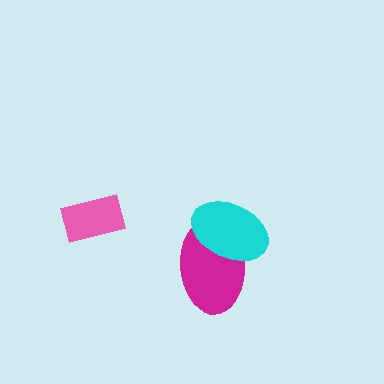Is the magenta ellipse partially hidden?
Yes, it is partially covered by another shape.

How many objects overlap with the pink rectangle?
0 objects overlap with the pink rectangle.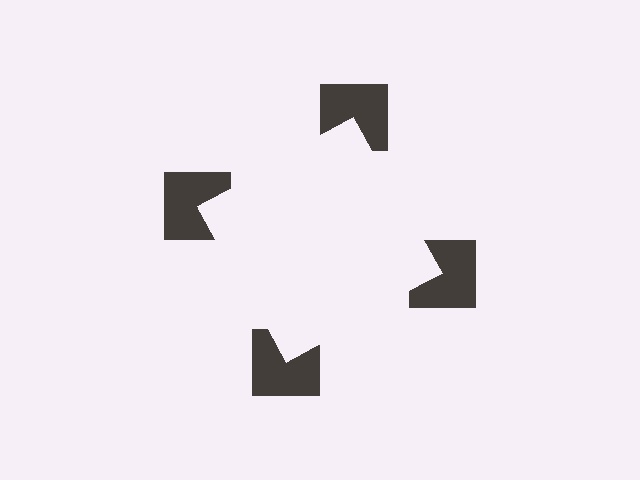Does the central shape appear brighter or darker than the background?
It typically appears slightly brighter than the background, even though no actual brightness change is drawn.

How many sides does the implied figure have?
4 sides.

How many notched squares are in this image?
There are 4 — one at each vertex of the illusory square.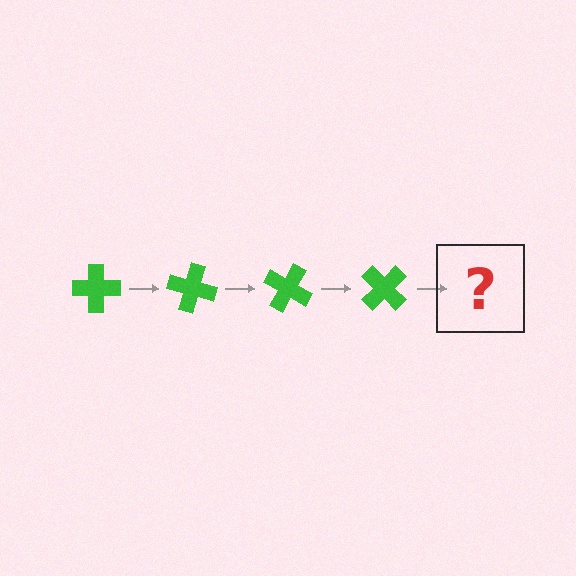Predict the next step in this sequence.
The next step is a green cross rotated 60 degrees.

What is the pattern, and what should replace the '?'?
The pattern is that the cross rotates 15 degrees each step. The '?' should be a green cross rotated 60 degrees.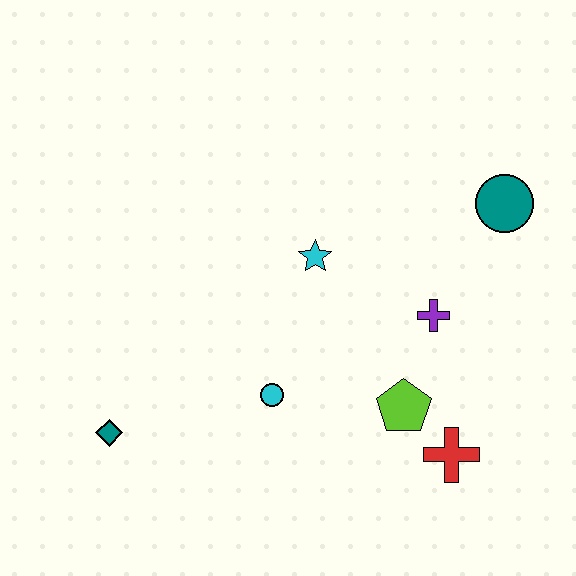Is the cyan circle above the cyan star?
No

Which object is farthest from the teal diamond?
The teal circle is farthest from the teal diamond.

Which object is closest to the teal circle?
The purple cross is closest to the teal circle.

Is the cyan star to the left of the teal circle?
Yes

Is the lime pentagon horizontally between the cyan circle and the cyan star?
No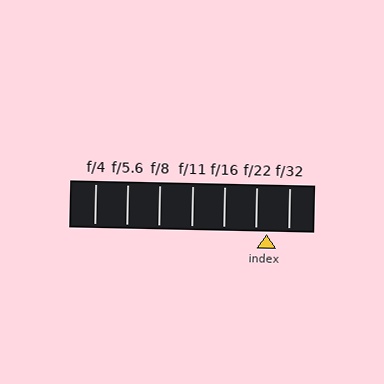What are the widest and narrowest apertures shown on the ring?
The widest aperture shown is f/4 and the narrowest is f/32.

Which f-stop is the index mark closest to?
The index mark is closest to f/22.